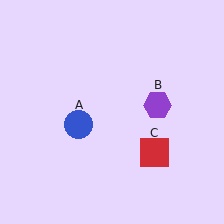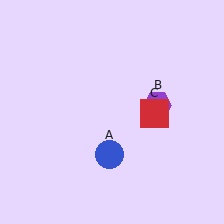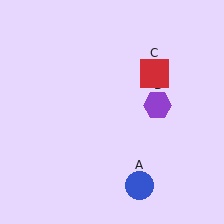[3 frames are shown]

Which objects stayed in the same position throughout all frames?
Purple hexagon (object B) remained stationary.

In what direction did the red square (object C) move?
The red square (object C) moved up.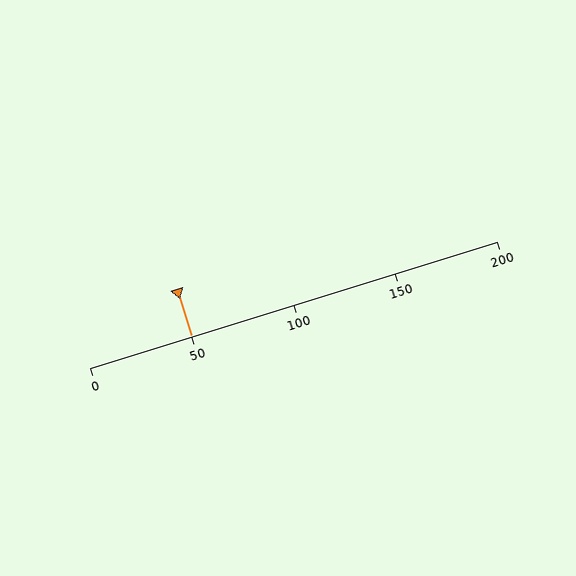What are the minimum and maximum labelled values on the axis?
The axis runs from 0 to 200.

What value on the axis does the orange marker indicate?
The marker indicates approximately 50.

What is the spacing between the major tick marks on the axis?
The major ticks are spaced 50 apart.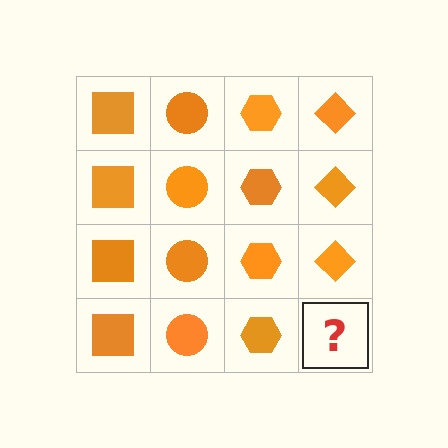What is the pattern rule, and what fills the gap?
The rule is that each column has a consistent shape. The gap should be filled with an orange diamond.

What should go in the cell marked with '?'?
The missing cell should contain an orange diamond.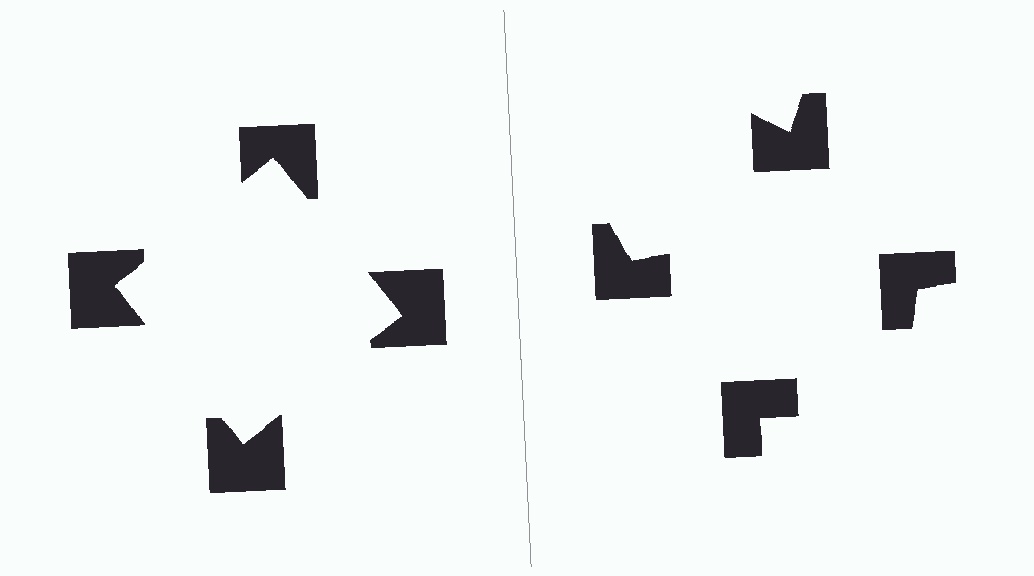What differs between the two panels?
The notched squares are positioned identically on both sides; only the wedge orientations differ. On the left they align to a square; on the right they are misaligned.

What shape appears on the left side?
An illusory square.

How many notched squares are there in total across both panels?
8 — 4 on each side.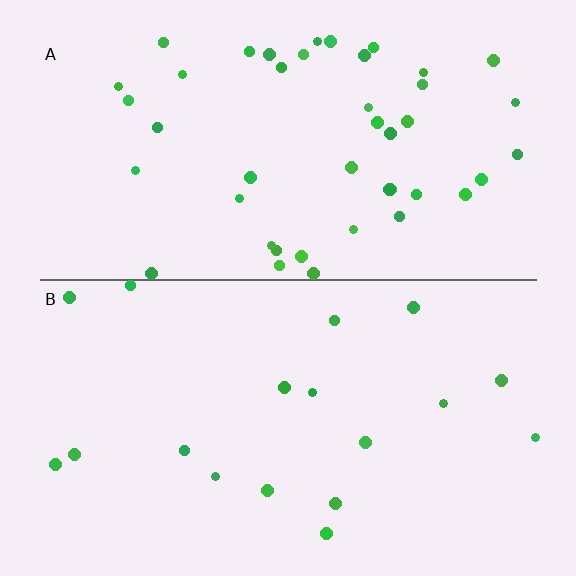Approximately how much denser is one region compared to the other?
Approximately 2.5× — region A over region B.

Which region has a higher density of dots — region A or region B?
A (the top).